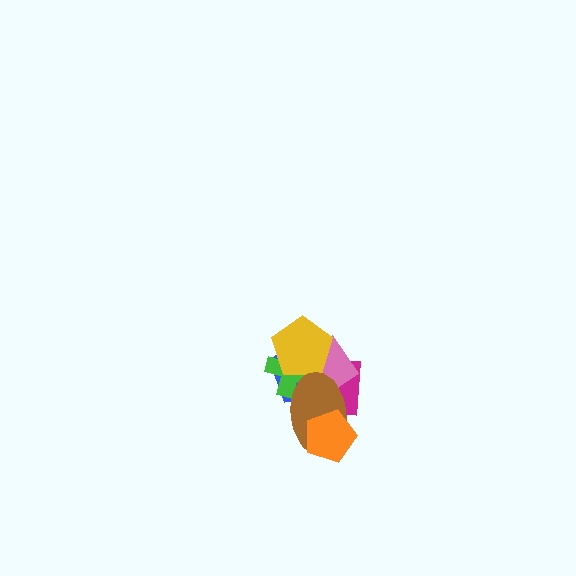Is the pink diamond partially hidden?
Yes, it is partially covered by another shape.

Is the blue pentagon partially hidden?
Yes, it is partially covered by another shape.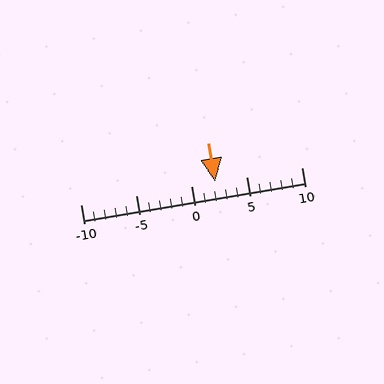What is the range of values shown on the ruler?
The ruler shows values from -10 to 10.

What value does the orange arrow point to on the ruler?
The orange arrow points to approximately 2.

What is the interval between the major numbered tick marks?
The major tick marks are spaced 5 units apart.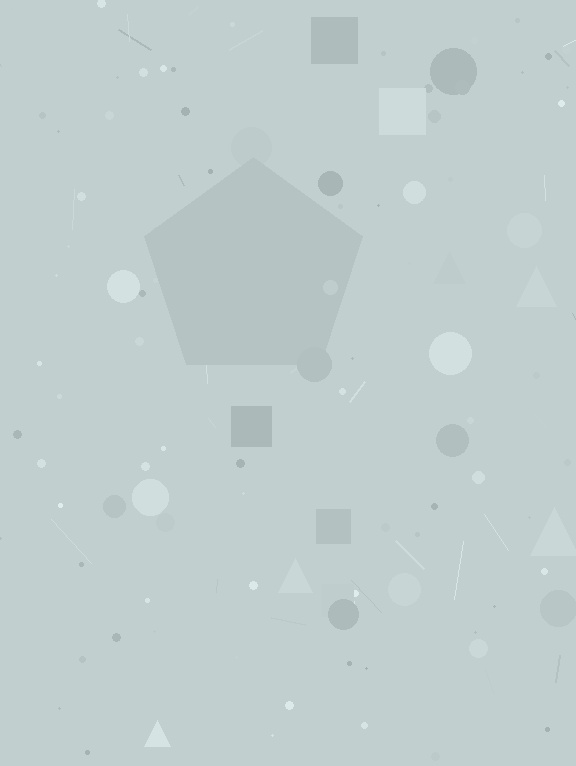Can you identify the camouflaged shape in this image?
The camouflaged shape is a pentagon.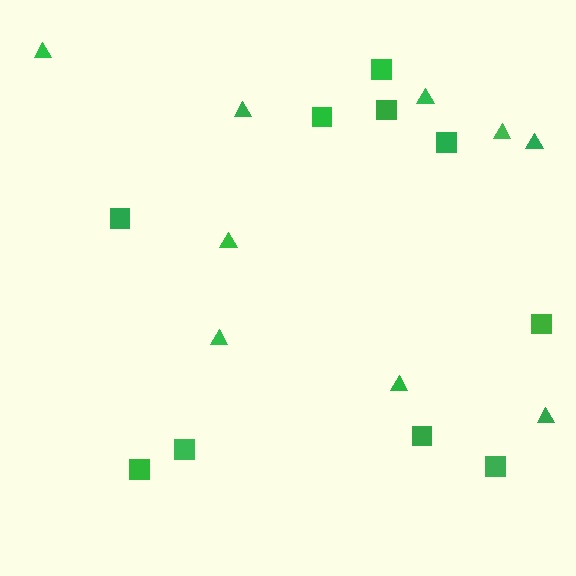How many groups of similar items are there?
There are 2 groups: one group of triangles (9) and one group of squares (10).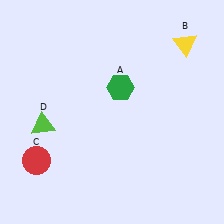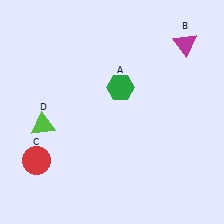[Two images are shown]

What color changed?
The triangle (B) changed from yellow in Image 1 to magenta in Image 2.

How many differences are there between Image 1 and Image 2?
There is 1 difference between the two images.